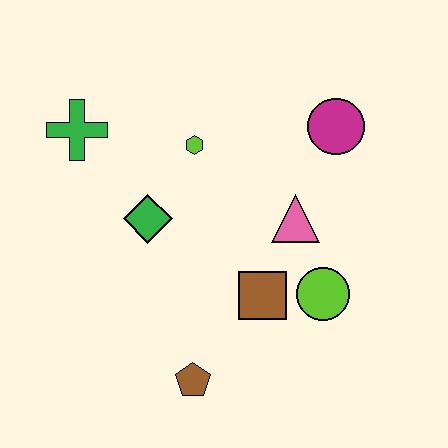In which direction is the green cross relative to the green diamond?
The green cross is above the green diamond.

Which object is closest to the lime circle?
The brown square is closest to the lime circle.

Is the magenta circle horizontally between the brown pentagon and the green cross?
No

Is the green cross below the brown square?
No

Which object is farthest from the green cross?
The lime circle is farthest from the green cross.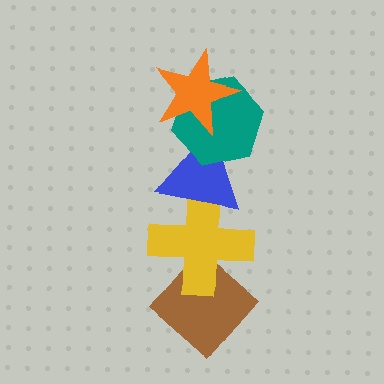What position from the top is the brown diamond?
The brown diamond is 5th from the top.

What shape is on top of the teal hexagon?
The orange star is on top of the teal hexagon.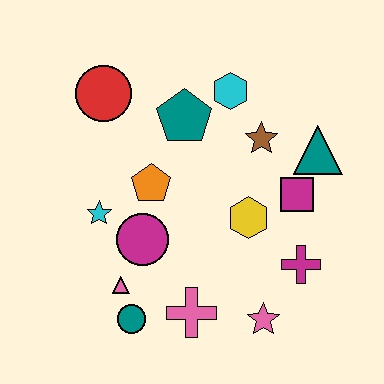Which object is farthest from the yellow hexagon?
The red circle is farthest from the yellow hexagon.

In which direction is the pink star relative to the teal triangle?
The pink star is below the teal triangle.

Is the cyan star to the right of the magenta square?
No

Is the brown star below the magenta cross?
No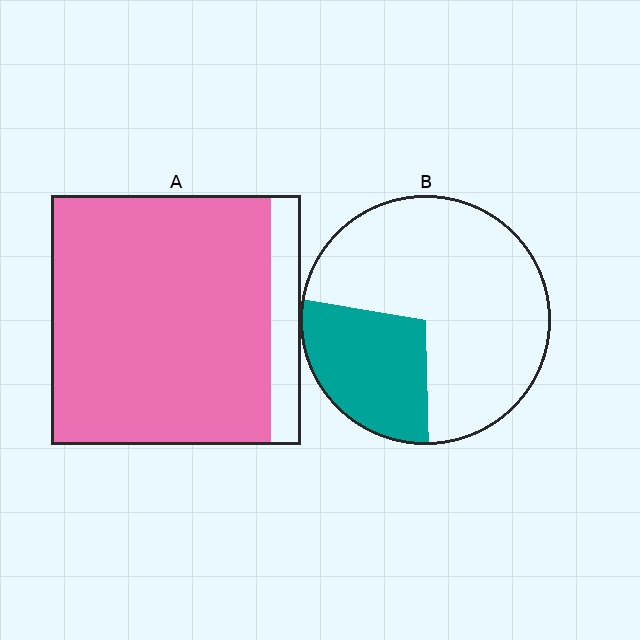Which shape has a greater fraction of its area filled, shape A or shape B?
Shape A.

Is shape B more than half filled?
No.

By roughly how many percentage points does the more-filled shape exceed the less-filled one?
By roughly 60 percentage points (A over B).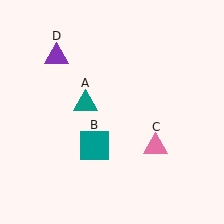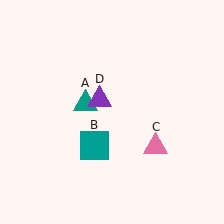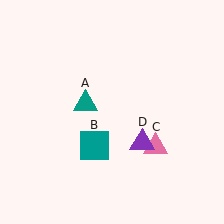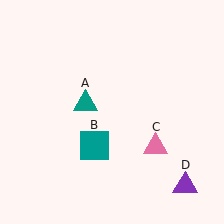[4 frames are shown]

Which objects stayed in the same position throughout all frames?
Teal triangle (object A) and teal square (object B) and pink triangle (object C) remained stationary.